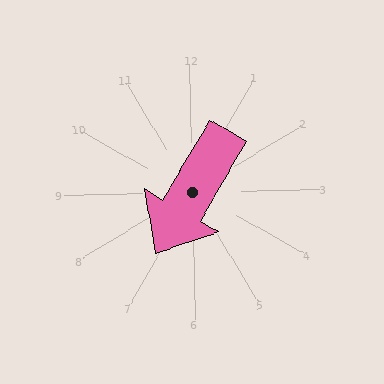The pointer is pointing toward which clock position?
Roughly 7 o'clock.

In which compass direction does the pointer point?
Southwest.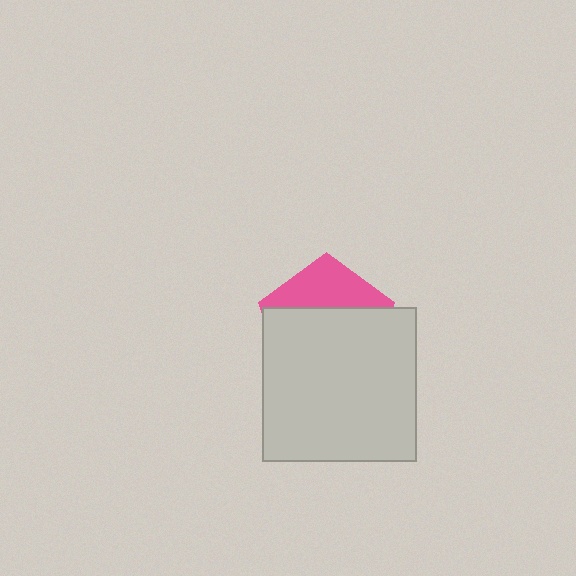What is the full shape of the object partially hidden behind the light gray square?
The partially hidden object is a pink pentagon.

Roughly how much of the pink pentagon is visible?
A small part of it is visible (roughly 33%).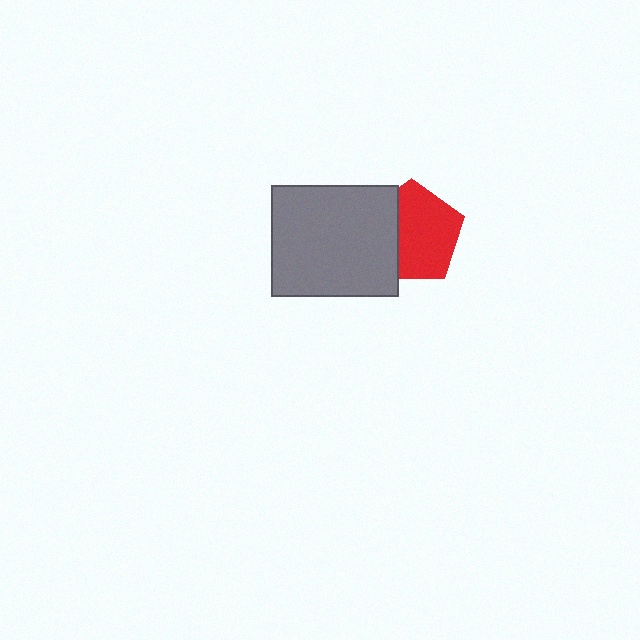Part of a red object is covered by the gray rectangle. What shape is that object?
It is a pentagon.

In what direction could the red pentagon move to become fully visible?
The red pentagon could move right. That would shift it out from behind the gray rectangle entirely.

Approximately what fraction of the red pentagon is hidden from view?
Roughly 34% of the red pentagon is hidden behind the gray rectangle.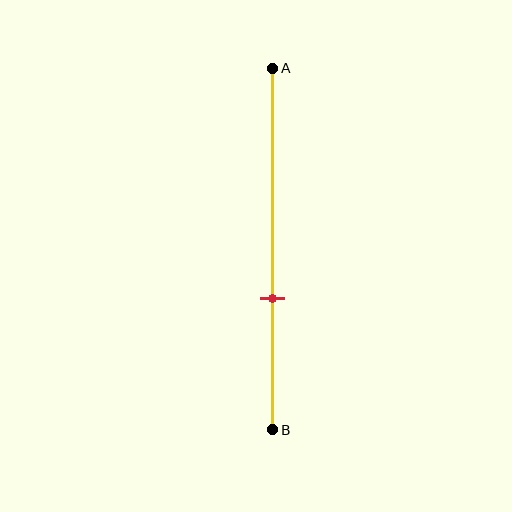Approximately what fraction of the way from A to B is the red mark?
The red mark is approximately 65% of the way from A to B.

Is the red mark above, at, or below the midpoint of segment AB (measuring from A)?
The red mark is below the midpoint of segment AB.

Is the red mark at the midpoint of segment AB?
No, the mark is at about 65% from A, not at the 50% midpoint.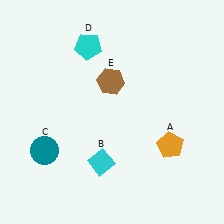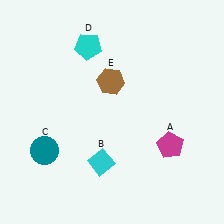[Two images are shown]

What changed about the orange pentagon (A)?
In Image 1, A is orange. In Image 2, it changed to magenta.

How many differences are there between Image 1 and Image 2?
There is 1 difference between the two images.